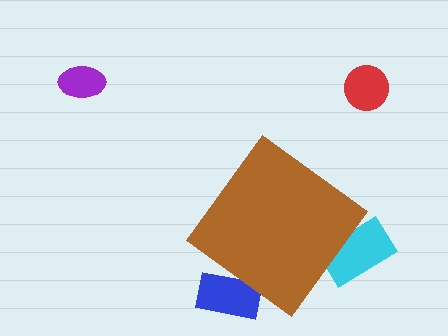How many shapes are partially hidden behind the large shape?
2 shapes are partially hidden.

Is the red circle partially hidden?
No, the red circle is fully visible.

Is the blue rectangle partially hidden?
Yes, the blue rectangle is partially hidden behind the brown diamond.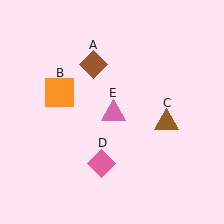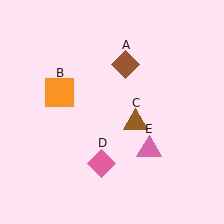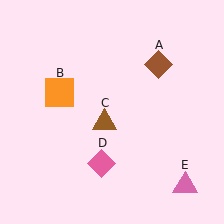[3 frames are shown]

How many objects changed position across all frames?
3 objects changed position: brown diamond (object A), brown triangle (object C), pink triangle (object E).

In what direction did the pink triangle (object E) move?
The pink triangle (object E) moved down and to the right.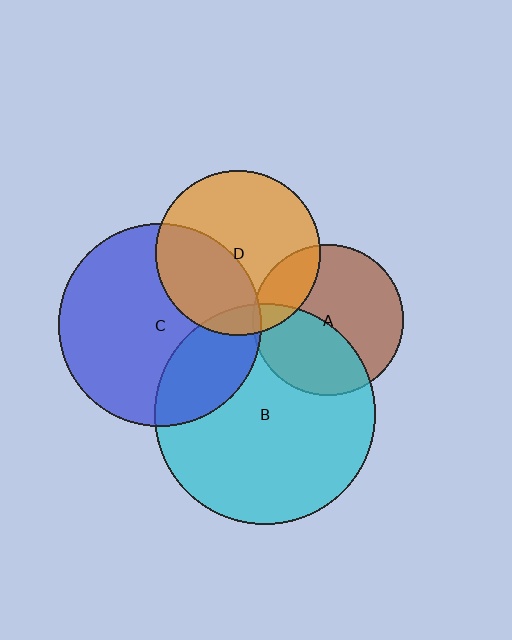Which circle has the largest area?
Circle B (cyan).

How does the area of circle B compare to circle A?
Approximately 2.1 times.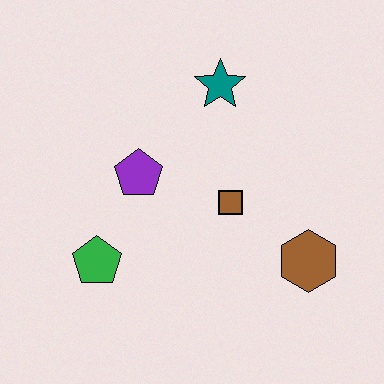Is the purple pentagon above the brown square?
Yes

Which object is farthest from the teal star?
The green pentagon is farthest from the teal star.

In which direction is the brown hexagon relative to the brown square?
The brown hexagon is to the right of the brown square.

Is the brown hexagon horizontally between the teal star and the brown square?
No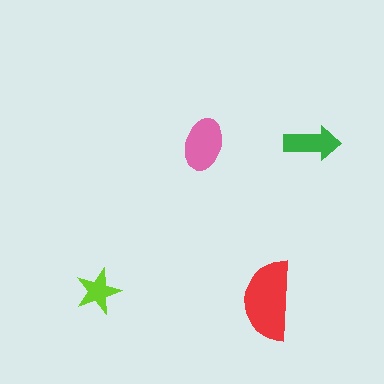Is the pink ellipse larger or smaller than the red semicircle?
Smaller.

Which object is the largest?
The red semicircle.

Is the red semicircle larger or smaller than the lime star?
Larger.